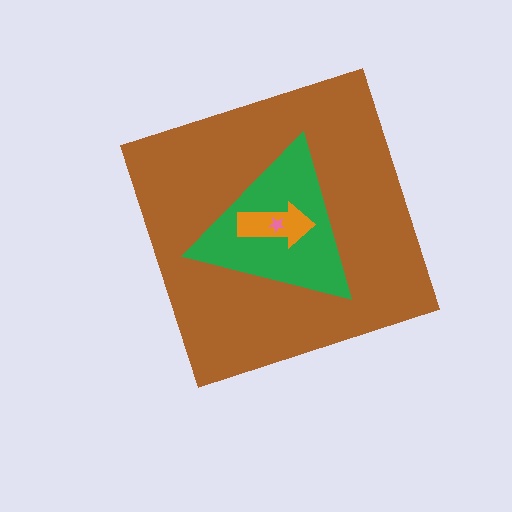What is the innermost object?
The pink star.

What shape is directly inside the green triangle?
The orange arrow.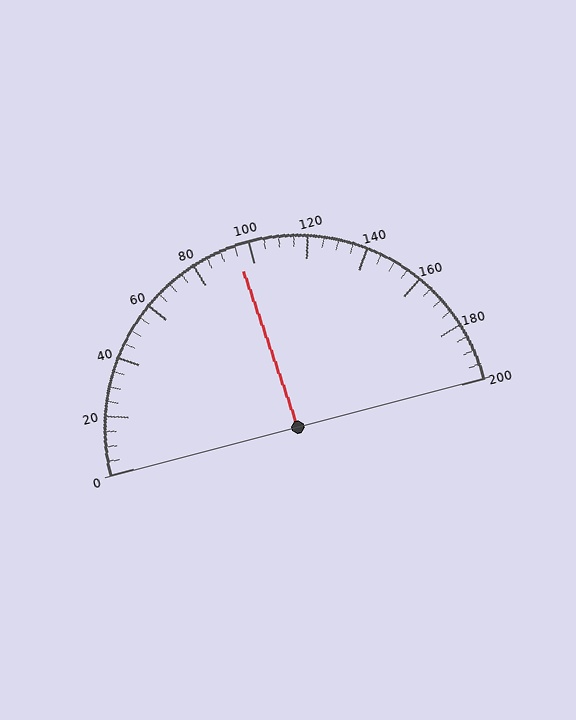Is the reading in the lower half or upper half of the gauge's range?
The reading is in the lower half of the range (0 to 200).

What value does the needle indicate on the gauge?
The needle indicates approximately 95.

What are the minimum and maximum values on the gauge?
The gauge ranges from 0 to 200.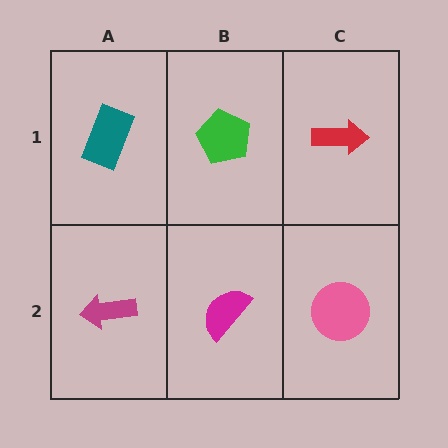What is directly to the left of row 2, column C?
A magenta semicircle.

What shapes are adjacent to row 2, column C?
A red arrow (row 1, column C), a magenta semicircle (row 2, column B).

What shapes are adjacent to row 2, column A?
A teal rectangle (row 1, column A), a magenta semicircle (row 2, column B).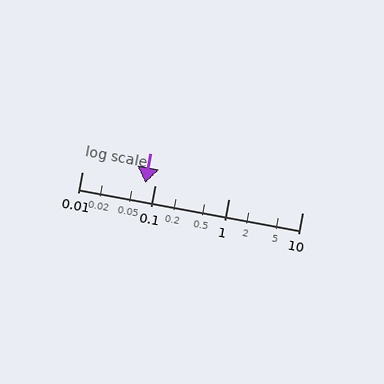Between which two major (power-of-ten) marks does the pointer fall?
The pointer is between 0.01 and 0.1.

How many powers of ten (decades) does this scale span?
The scale spans 3 decades, from 0.01 to 10.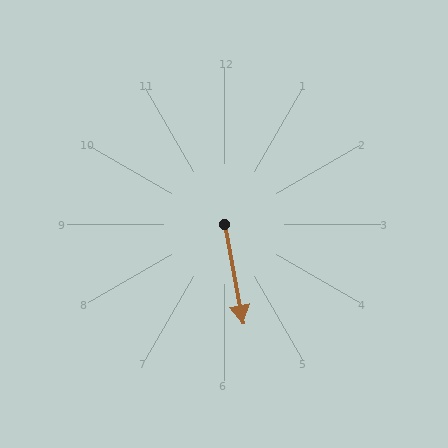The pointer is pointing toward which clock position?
Roughly 6 o'clock.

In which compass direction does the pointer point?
South.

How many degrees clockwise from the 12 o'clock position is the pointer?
Approximately 169 degrees.